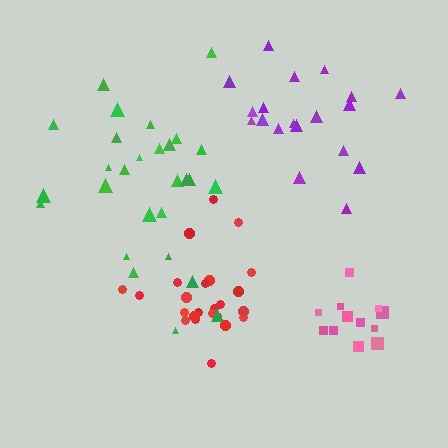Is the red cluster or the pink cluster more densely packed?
Pink.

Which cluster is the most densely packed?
Pink.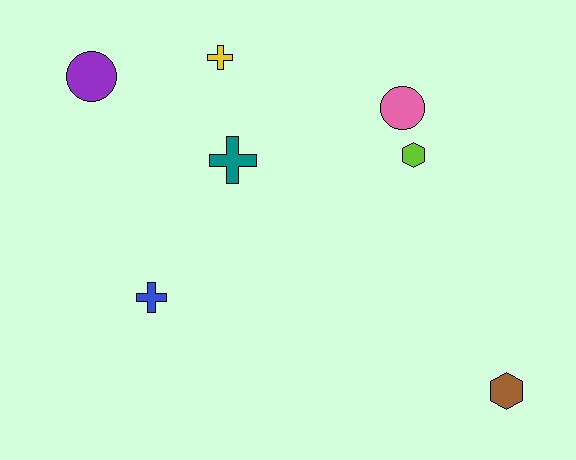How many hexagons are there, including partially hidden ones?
There are 2 hexagons.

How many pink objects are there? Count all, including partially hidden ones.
There is 1 pink object.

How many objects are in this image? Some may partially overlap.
There are 7 objects.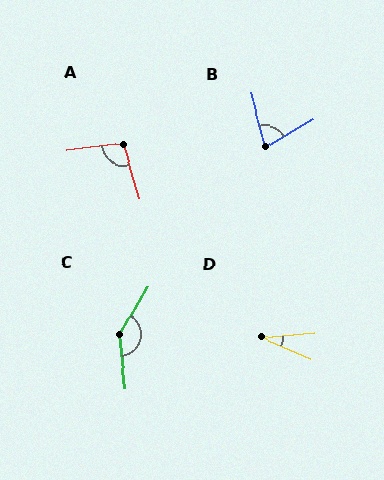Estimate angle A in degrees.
Approximately 99 degrees.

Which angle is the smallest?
D, at approximately 28 degrees.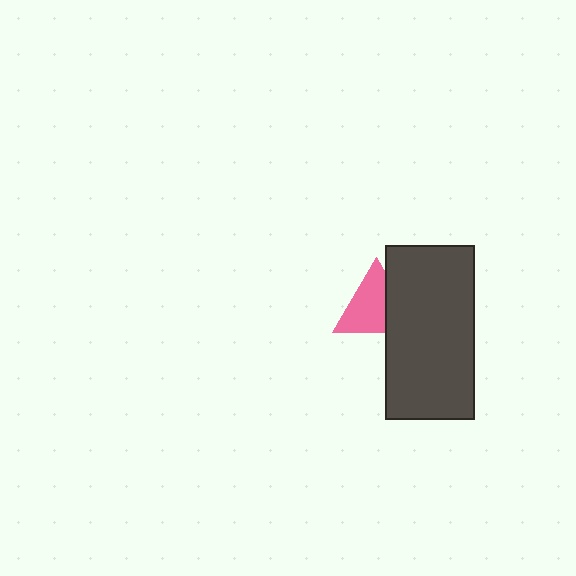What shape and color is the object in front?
The object in front is a dark gray rectangle.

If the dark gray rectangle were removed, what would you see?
You would see the complete pink triangle.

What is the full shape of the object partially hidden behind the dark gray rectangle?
The partially hidden object is a pink triangle.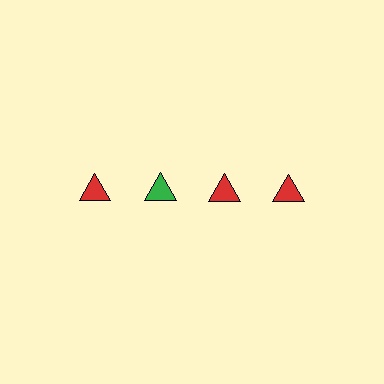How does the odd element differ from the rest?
It has a different color: green instead of red.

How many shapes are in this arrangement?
There are 4 shapes arranged in a grid pattern.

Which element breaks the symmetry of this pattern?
The green triangle in the top row, second from left column breaks the symmetry. All other shapes are red triangles.